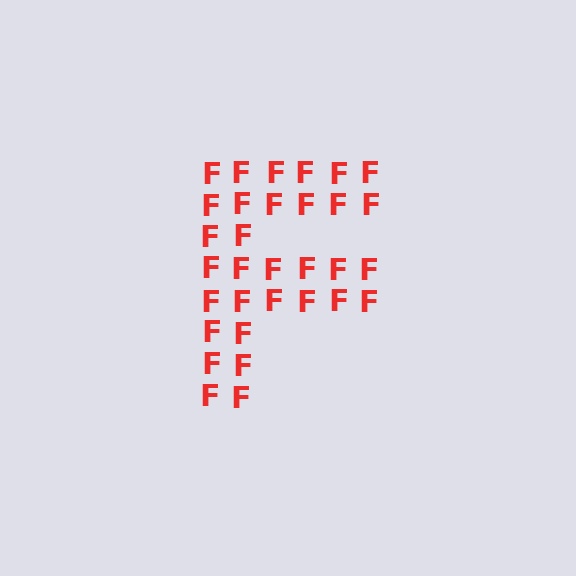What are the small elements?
The small elements are letter F's.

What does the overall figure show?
The overall figure shows the letter F.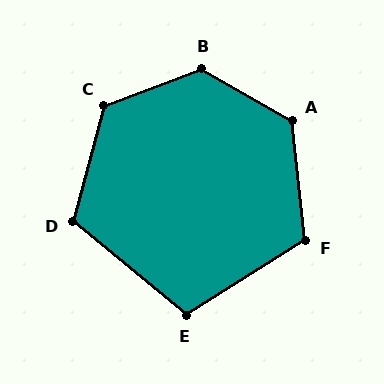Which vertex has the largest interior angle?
B, at approximately 130 degrees.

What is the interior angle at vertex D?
Approximately 114 degrees (obtuse).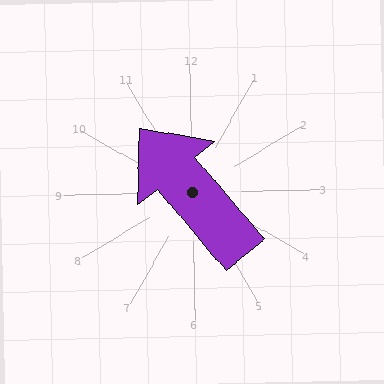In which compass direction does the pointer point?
Northwest.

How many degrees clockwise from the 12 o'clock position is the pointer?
Approximately 321 degrees.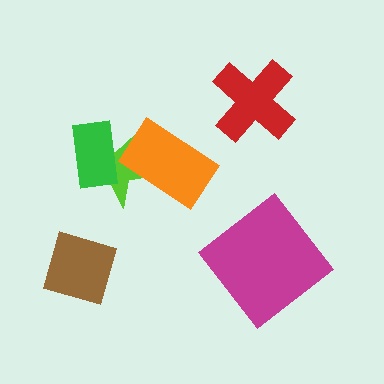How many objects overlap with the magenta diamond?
0 objects overlap with the magenta diamond.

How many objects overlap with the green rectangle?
1 object overlaps with the green rectangle.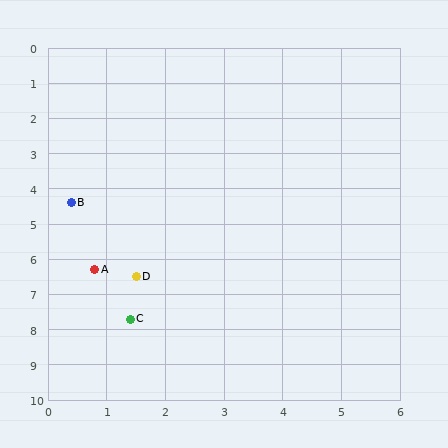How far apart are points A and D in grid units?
Points A and D are about 0.7 grid units apart.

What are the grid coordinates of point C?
Point C is at approximately (1.4, 7.7).